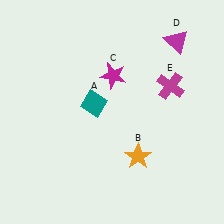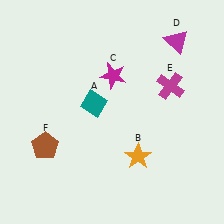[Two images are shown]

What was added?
A brown pentagon (F) was added in Image 2.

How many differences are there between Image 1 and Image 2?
There is 1 difference between the two images.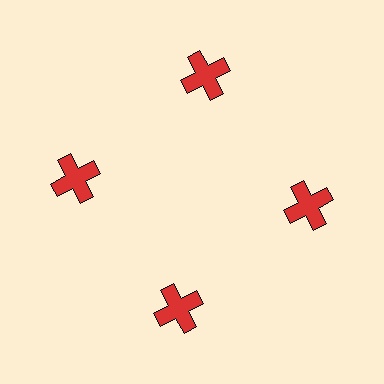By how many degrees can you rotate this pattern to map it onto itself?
The pattern maps onto itself every 90 degrees of rotation.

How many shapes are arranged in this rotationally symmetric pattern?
There are 4 shapes, arranged in 4 groups of 1.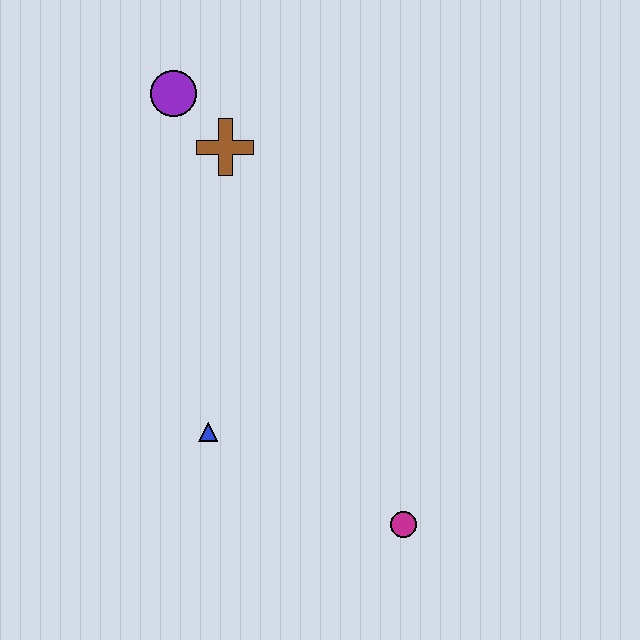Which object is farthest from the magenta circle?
The purple circle is farthest from the magenta circle.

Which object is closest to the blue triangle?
The magenta circle is closest to the blue triangle.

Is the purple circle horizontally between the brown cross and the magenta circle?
No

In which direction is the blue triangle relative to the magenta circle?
The blue triangle is to the left of the magenta circle.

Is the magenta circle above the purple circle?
No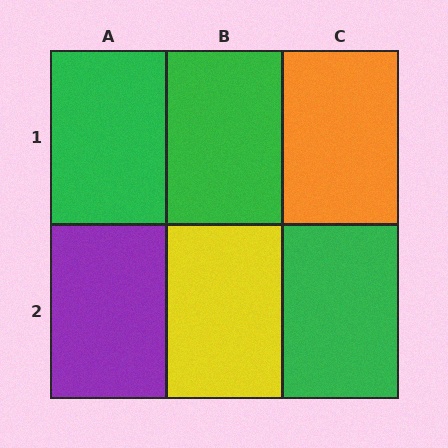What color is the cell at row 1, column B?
Green.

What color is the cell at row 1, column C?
Orange.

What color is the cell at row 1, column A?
Green.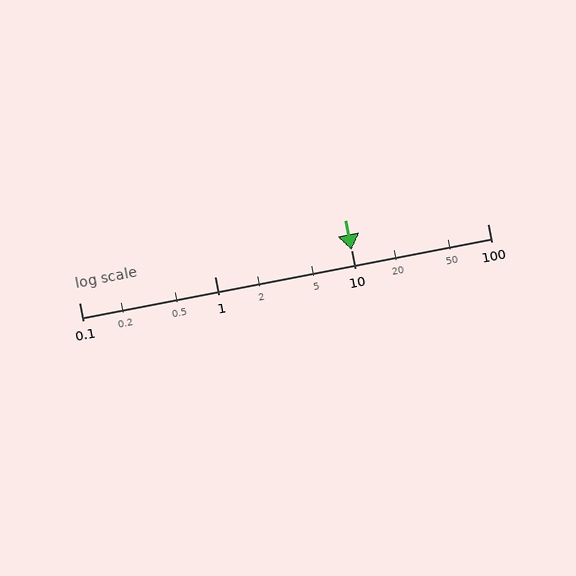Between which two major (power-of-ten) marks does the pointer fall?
The pointer is between 10 and 100.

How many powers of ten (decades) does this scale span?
The scale spans 3 decades, from 0.1 to 100.